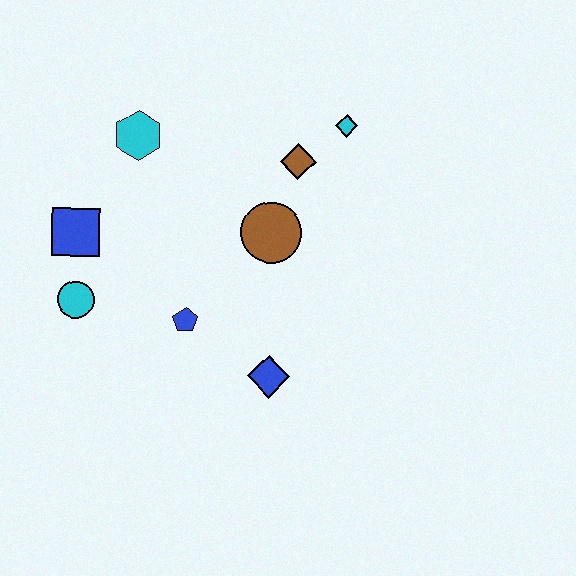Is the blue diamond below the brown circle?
Yes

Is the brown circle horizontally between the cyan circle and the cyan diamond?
Yes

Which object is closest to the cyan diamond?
The brown diamond is closest to the cyan diamond.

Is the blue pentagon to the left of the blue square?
No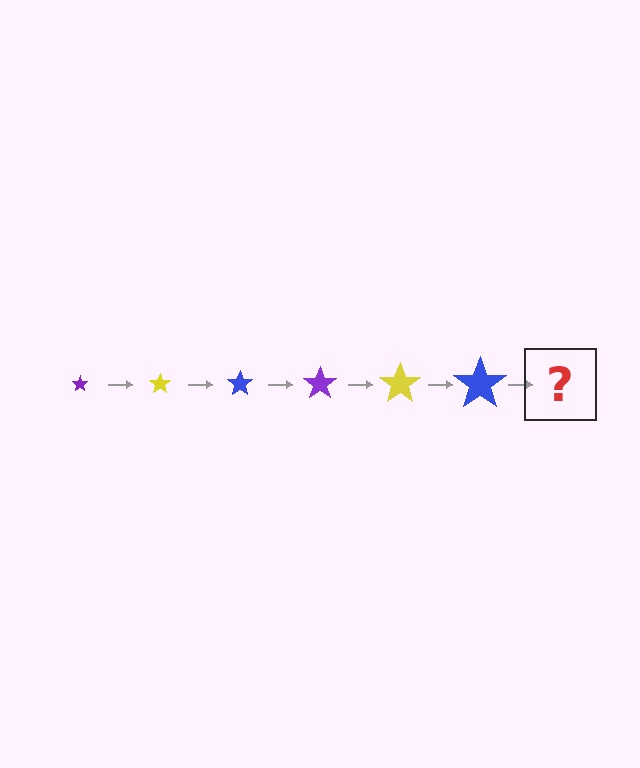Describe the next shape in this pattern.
It should be a purple star, larger than the previous one.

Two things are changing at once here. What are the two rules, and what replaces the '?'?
The two rules are that the star grows larger each step and the color cycles through purple, yellow, and blue. The '?' should be a purple star, larger than the previous one.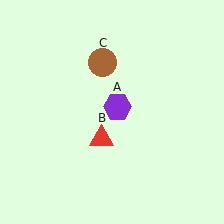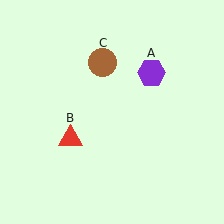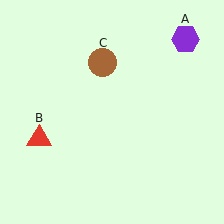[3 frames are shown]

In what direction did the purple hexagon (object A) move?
The purple hexagon (object A) moved up and to the right.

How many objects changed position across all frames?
2 objects changed position: purple hexagon (object A), red triangle (object B).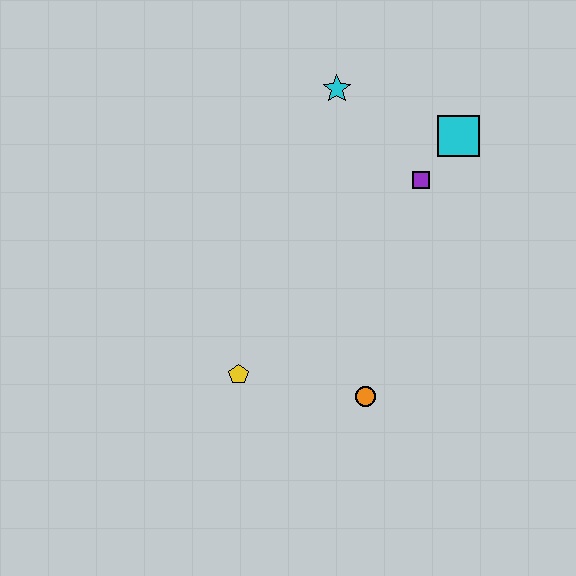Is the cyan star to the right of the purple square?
No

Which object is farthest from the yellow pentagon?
The cyan square is farthest from the yellow pentagon.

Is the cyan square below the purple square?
No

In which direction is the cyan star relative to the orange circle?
The cyan star is above the orange circle.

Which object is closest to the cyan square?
The purple square is closest to the cyan square.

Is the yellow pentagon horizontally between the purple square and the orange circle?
No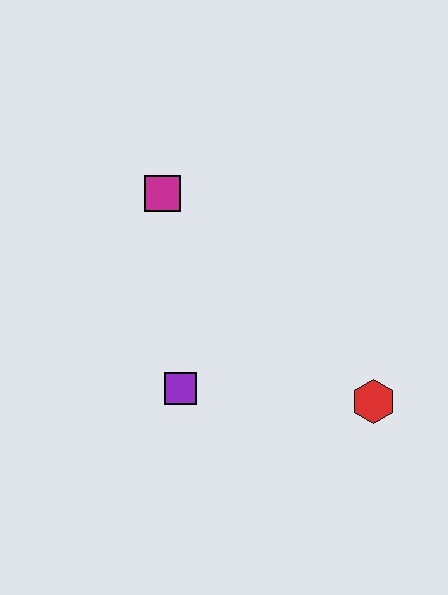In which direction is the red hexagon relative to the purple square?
The red hexagon is to the right of the purple square.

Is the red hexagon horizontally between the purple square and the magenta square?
No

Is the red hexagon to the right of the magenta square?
Yes